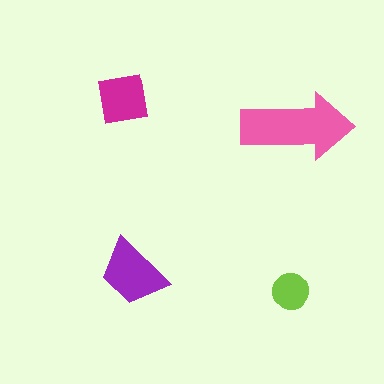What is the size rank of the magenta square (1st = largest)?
3rd.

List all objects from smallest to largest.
The lime circle, the magenta square, the purple trapezoid, the pink arrow.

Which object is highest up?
The magenta square is topmost.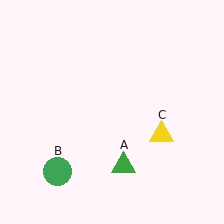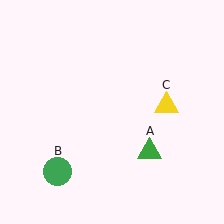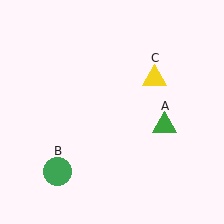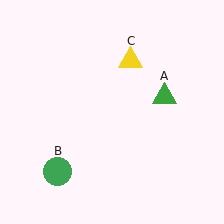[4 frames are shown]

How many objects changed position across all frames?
2 objects changed position: green triangle (object A), yellow triangle (object C).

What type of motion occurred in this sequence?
The green triangle (object A), yellow triangle (object C) rotated counterclockwise around the center of the scene.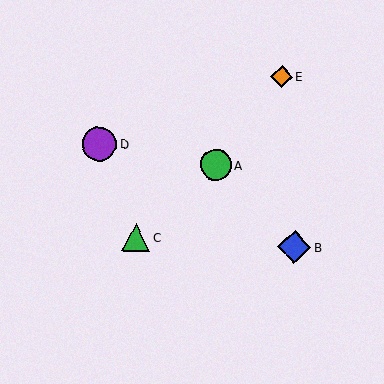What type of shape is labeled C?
Shape C is a green triangle.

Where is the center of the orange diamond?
The center of the orange diamond is at (282, 76).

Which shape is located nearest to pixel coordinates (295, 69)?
The orange diamond (labeled E) at (282, 76) is nearest to that location.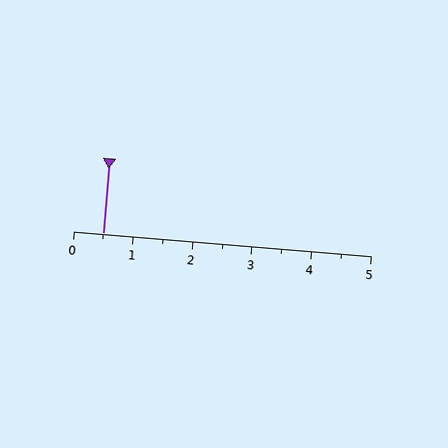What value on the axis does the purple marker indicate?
The marker indicates approximately 0.5.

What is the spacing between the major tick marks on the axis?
The major ticks are spaced 1 apart.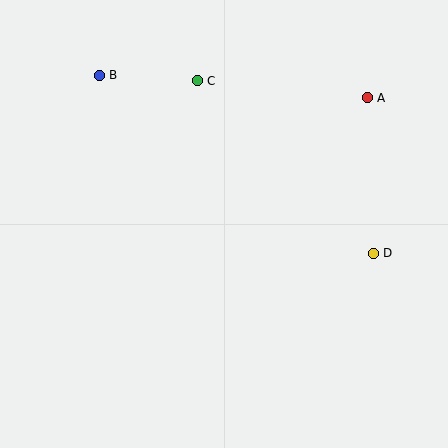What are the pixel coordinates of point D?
Point D is at (373, 253).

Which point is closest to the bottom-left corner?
Point B is closest to the bottom-left corner.